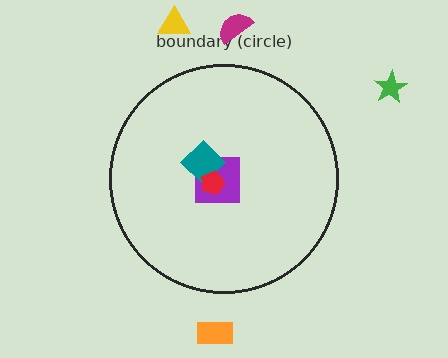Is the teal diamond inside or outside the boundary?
Inside.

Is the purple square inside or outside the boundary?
Inside.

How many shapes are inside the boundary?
3 inside, 4 outside.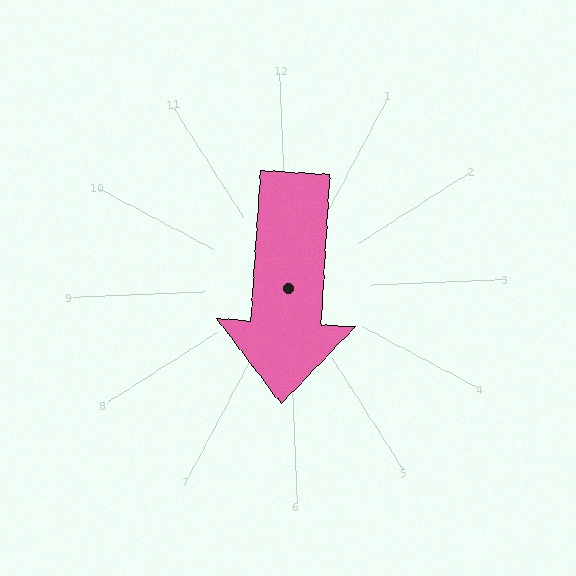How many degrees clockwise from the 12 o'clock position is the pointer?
Approximately 186 degrees.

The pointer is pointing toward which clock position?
Roughly 6 o'clock.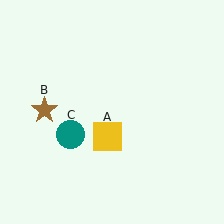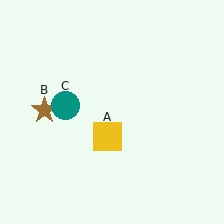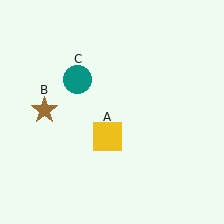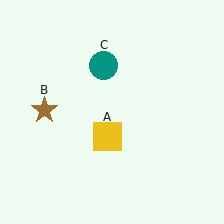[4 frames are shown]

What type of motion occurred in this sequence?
The teal circle (object C) rotated clockwise around the center of the scene.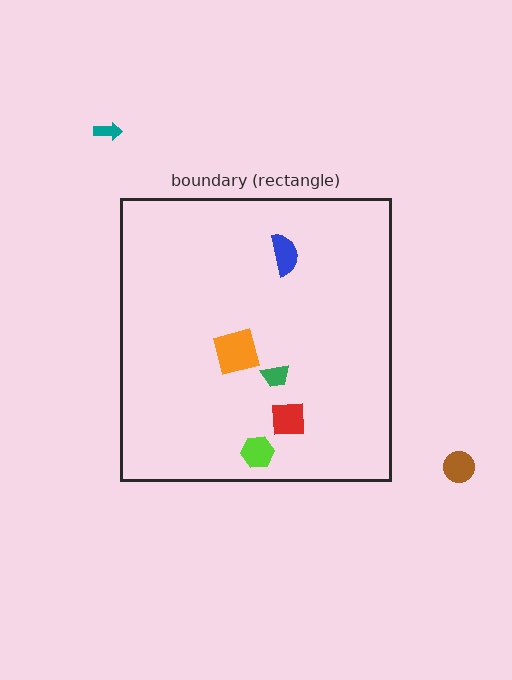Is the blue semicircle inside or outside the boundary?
Inside.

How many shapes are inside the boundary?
5 inside, 2 outside.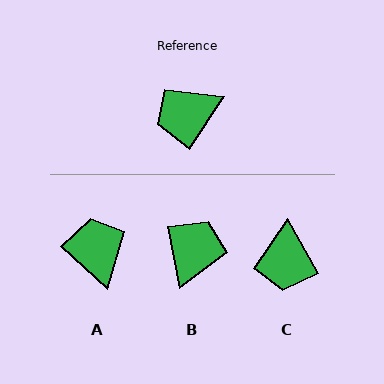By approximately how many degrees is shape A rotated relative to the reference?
Approximately 99 degrees clockwise.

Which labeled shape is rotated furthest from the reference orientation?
B, about 136 degrees away.